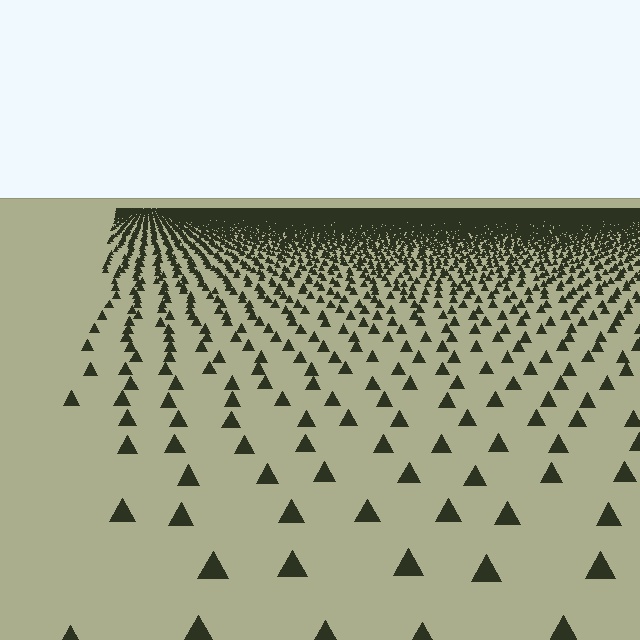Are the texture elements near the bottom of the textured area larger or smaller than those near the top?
Larger. Near the bottom, elements are closer to the viewer and appear at a bigger on-screen size.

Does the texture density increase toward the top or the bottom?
Density increases toward the top.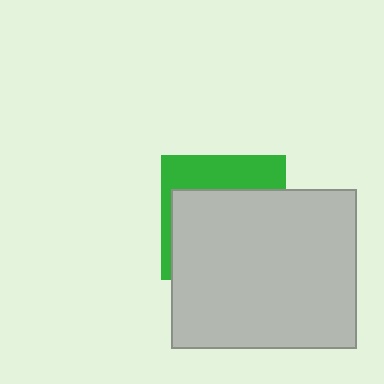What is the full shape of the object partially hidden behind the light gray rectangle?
The partially hidden object is a green square.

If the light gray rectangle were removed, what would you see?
You would see the complete green square.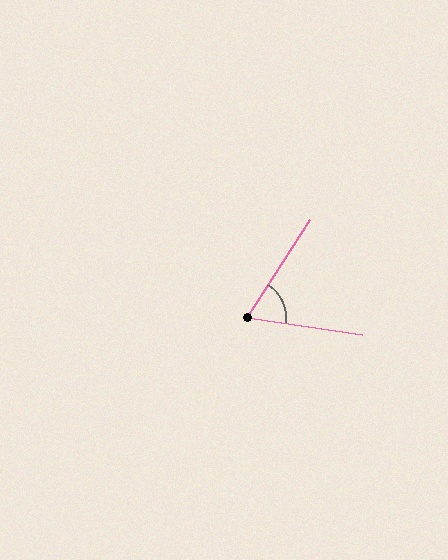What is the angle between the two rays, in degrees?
Approximately 65 degrees.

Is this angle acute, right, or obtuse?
It is acute.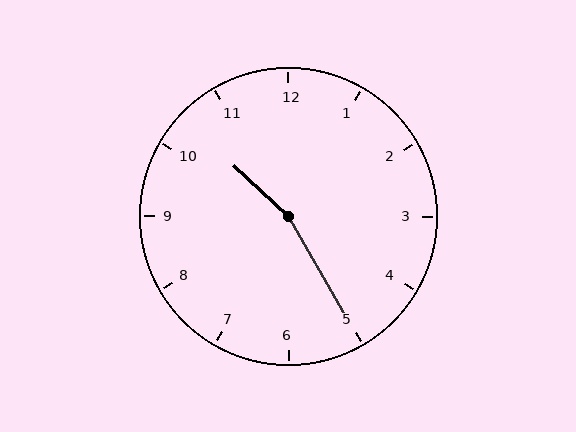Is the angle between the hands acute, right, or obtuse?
It is obtuse.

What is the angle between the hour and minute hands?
Approximately 162 degrees.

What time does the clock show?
10:25.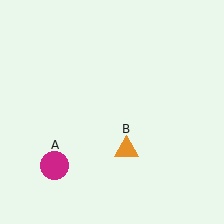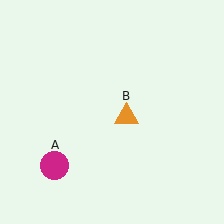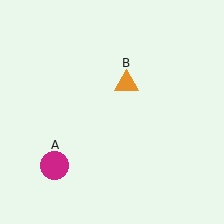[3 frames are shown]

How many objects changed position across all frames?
1 object changed position: orange triangle (object B).